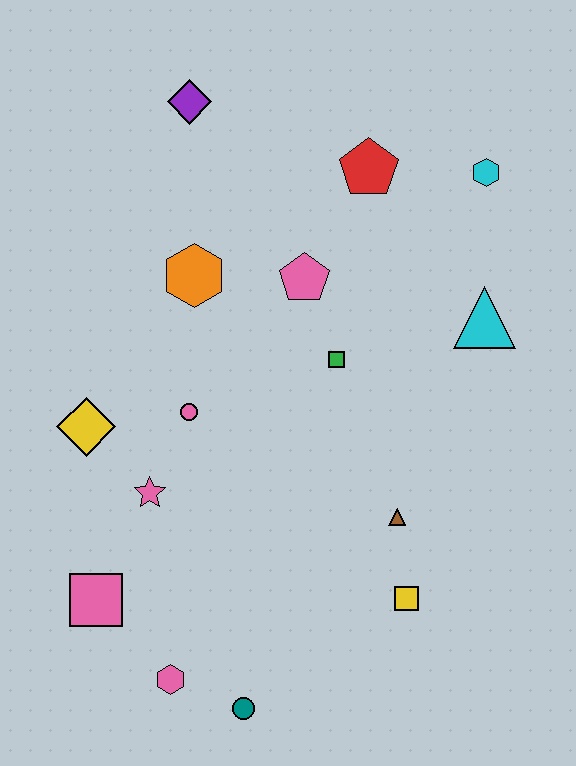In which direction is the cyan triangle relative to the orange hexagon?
The cyan triangle is to the right of the orange hexagon.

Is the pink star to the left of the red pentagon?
Yes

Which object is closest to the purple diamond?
The orange hexagon is closest to the purple diamond.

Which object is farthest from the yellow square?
The purple diamond is farthest from the yellow square.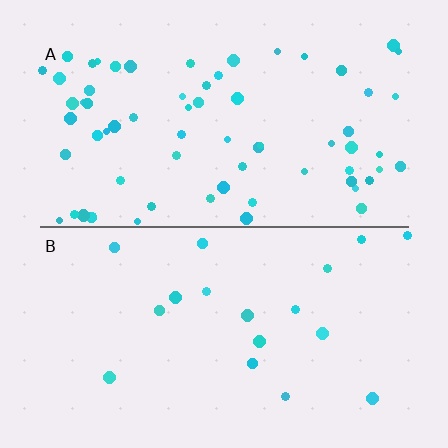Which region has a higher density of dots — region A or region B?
A (the top).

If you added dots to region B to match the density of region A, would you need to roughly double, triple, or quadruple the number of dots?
Approximately quadruple.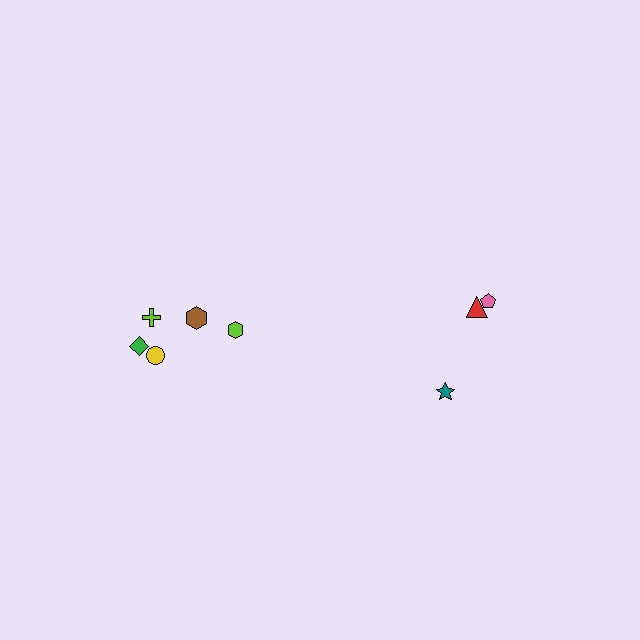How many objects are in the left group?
There are 5 objects.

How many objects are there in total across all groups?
There are 8 objects.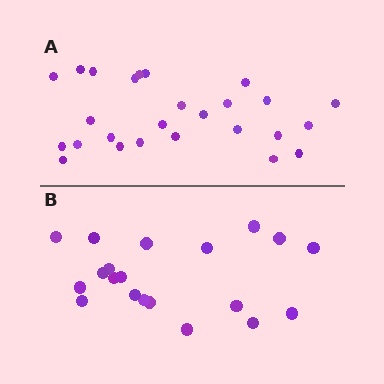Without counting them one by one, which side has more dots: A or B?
Region A (the top region) has more dots.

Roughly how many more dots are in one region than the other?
Region A has about 6 more dots than region B.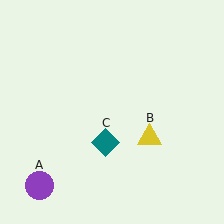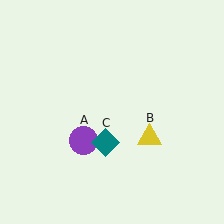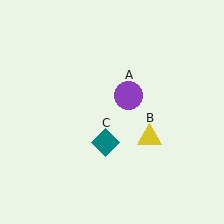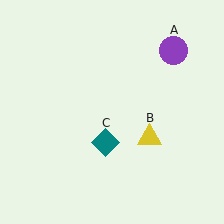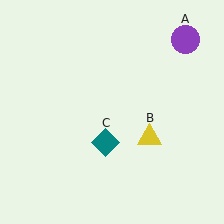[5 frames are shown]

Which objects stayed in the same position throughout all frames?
Yellow triangle (object B) and teal diamond (object C) remained stationary.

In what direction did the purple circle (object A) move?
The purple circle (object A) moved up and to the right.